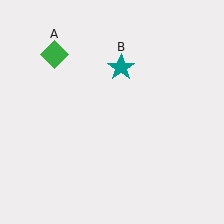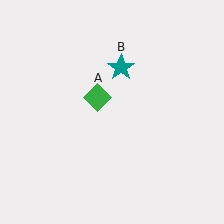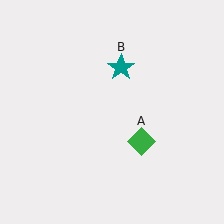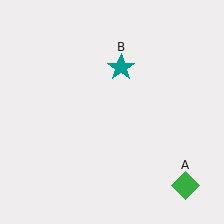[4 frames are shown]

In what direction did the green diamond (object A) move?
The green diamond (object A) moved down and to the right.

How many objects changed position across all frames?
1 object changed position: green diamond (object A).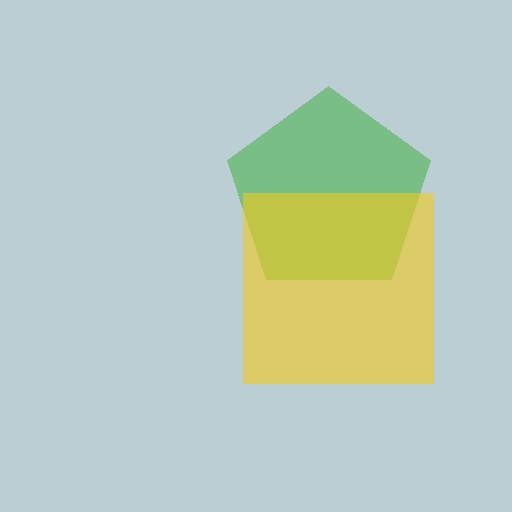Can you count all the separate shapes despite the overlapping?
Yes, there are 2 separate shapes.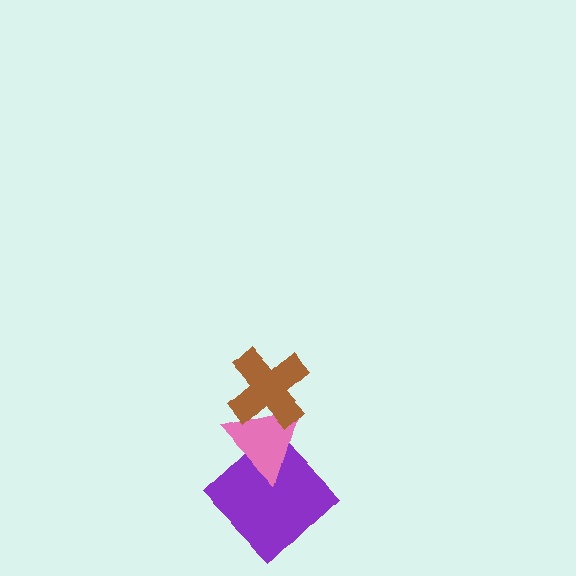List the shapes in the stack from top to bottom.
From top to bottom: the brown cross, the pink triangle, the purple diamond.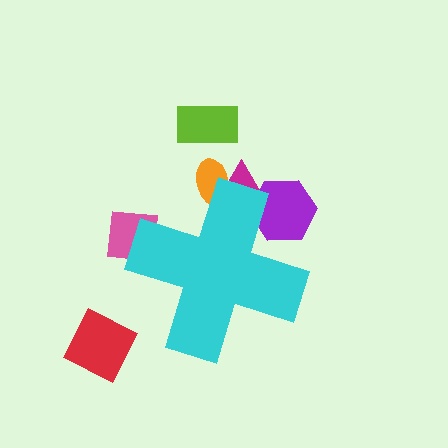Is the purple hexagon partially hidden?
Yes, the purple hexagon is partially hidden behind the cyan cross.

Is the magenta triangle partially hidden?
Yes, the magenta triangle is partially hidden behind the cyan cross.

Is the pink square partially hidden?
Yes, the pink square is partially hidden behind the cyan cross.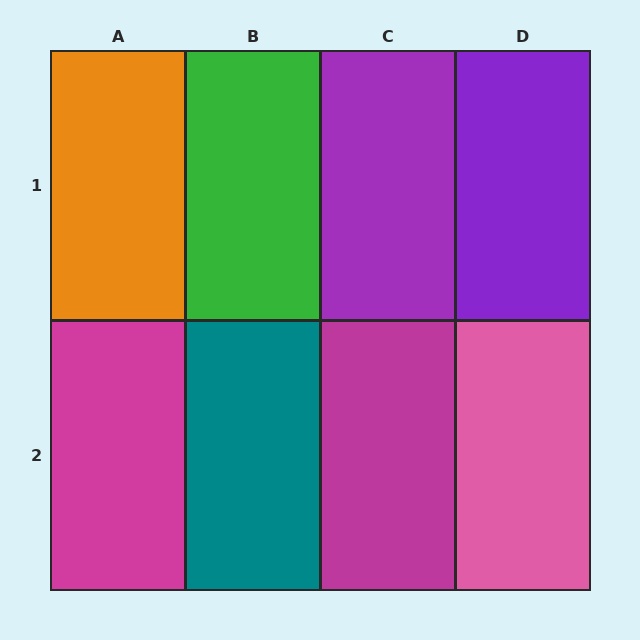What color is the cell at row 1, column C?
Purple.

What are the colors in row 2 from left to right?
Magenta, teal, magenta, pink.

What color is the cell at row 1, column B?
Green.